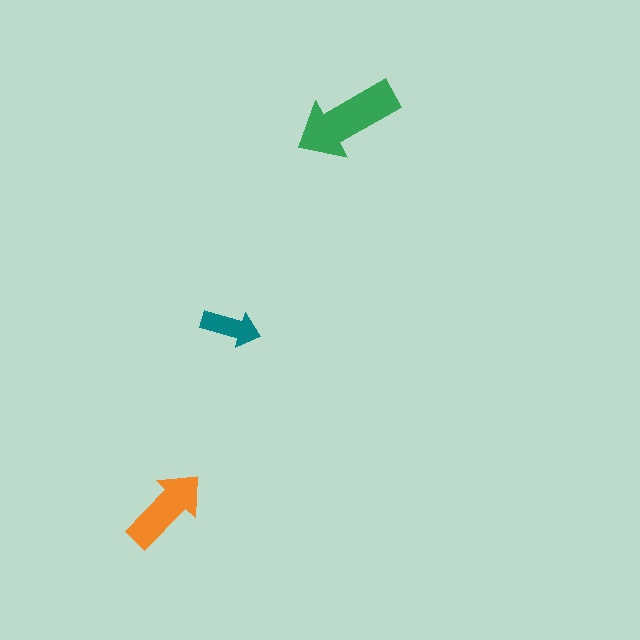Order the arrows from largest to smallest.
the green one, the orange one, the teal one.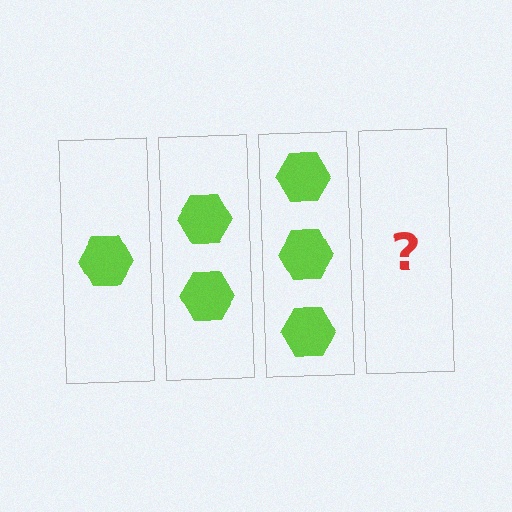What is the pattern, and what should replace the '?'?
The pattern is that each step adds one more hexagon. The '?' should be 4 hexagons.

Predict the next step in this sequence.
The next step is 4 hexagons.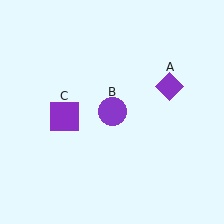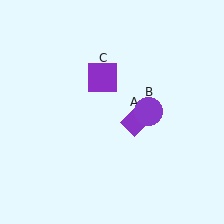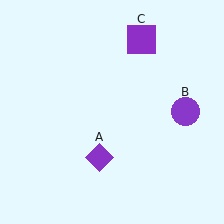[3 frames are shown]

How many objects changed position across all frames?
3 objects changed position: purple diamond (object A), purple circle (object B), purple square (object C).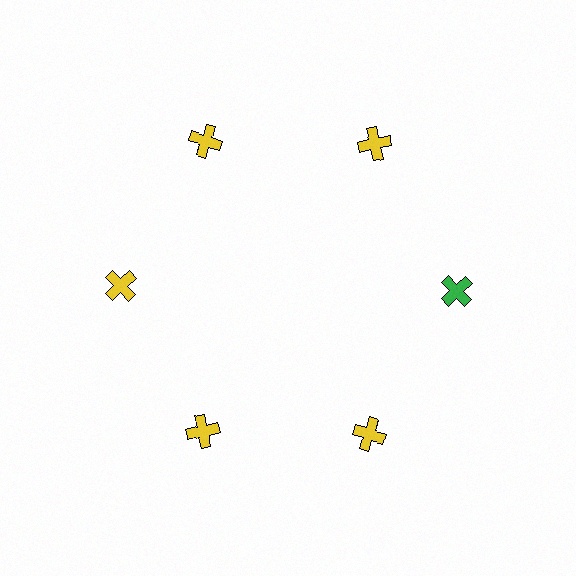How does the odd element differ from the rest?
It has a different color: green instead of yellow.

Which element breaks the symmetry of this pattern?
The green cross at roughly the 3 o'clock position breaks the symmetry. All other shapes are yellow crosses.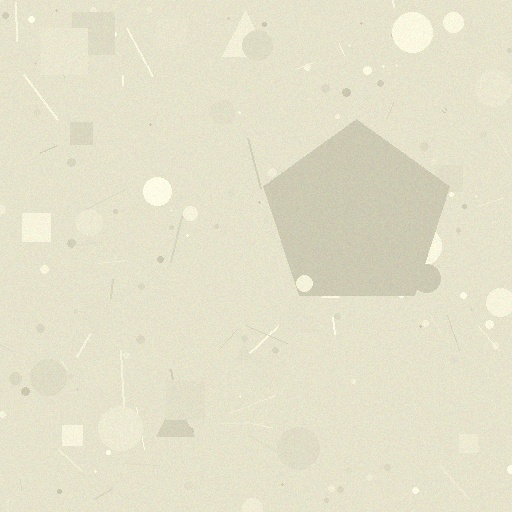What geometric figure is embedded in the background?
A pentagon is embedded in the background.